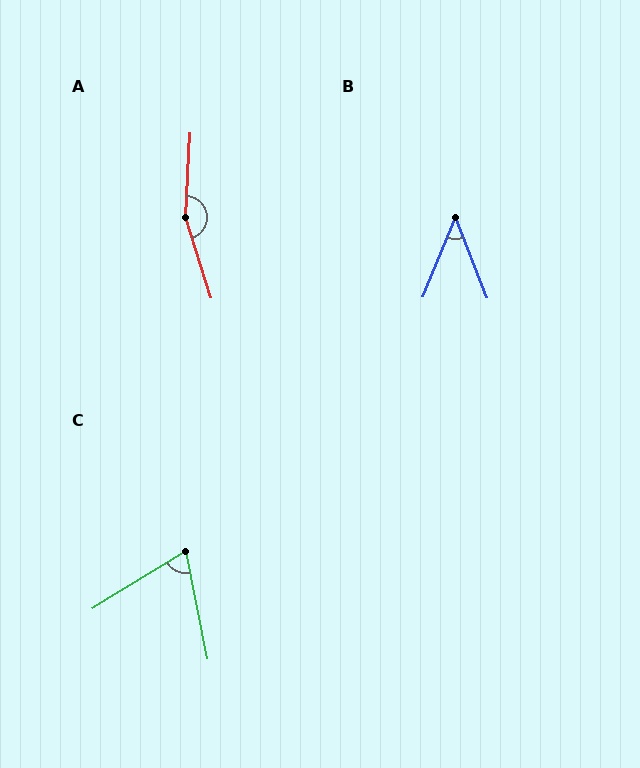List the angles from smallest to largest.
B (43°), C (70°), A (160°).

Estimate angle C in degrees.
Approximately 70 degrees.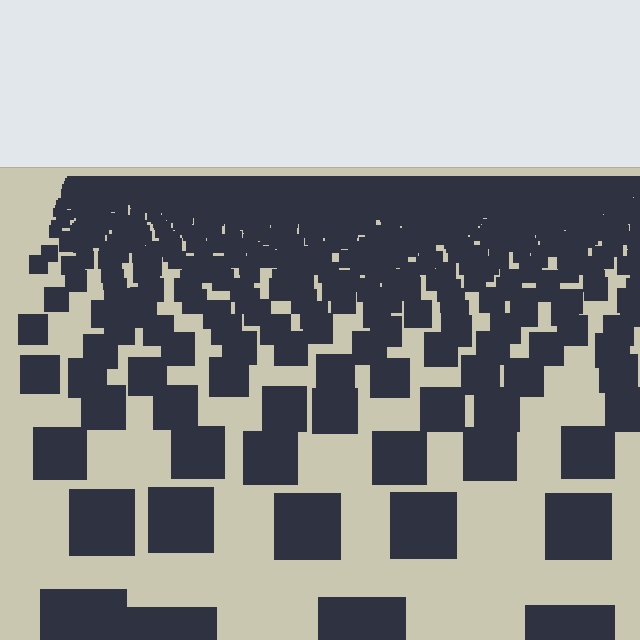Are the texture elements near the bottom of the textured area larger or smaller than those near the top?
Larger. Near the bottom, elements are closer to the viewer and appear at a bigger on-screen size.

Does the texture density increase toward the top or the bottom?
Density increases toward the top.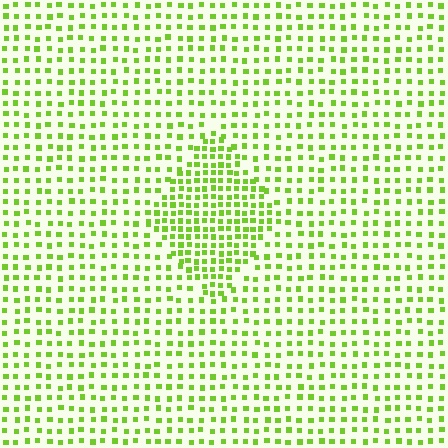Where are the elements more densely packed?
The elements are more densely packed inside the diamond boundary.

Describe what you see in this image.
The image contains small lime elements arranged at two different densities. A diamond-shaped region is visible where the elements are more densely packed than the surrounding area.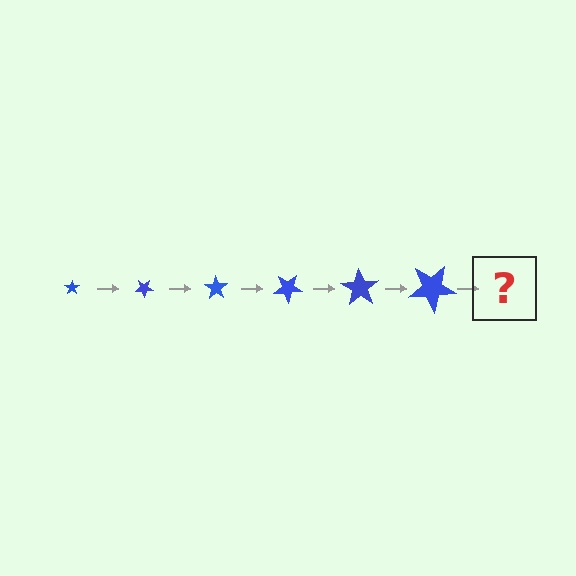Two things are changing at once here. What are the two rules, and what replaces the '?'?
The two rules are that the star grows larger each step and it rotates 35 degrees each step. The '?' should be a star, larger than the previous one and rotated 210 degrees from the start.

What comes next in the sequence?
The next element should be a star, larger than the previous one and rotated 210 degrees from the start.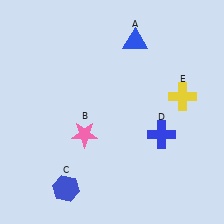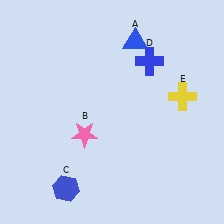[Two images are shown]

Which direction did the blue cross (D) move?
The blue cross (D) moved up.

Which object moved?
The blue cross (D) moved up.